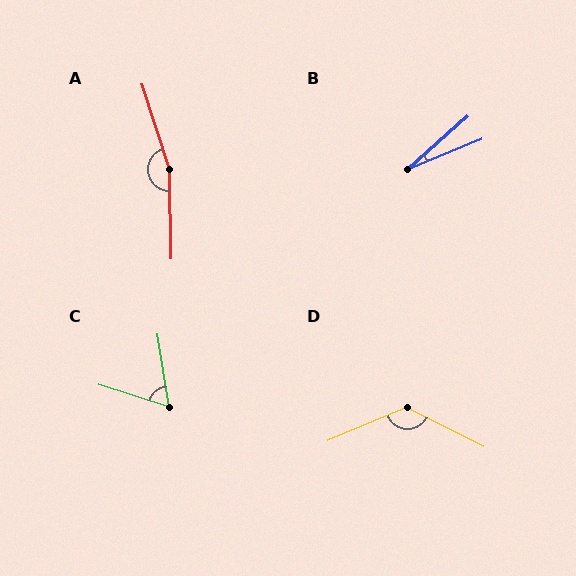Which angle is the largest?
A, at approximately 163 degrees.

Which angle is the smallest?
B, at approximately 19 degrees.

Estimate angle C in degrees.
Approximately 63 degrees.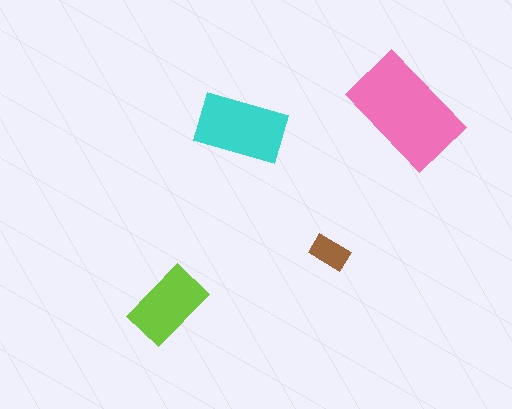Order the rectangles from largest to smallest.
the pink one, the cyan one, the lime one, the brown one.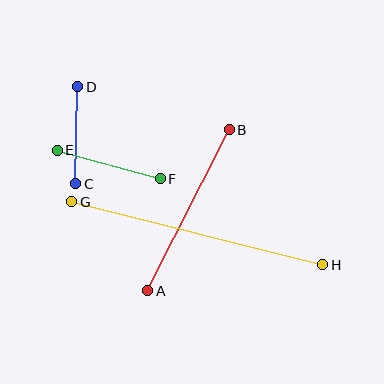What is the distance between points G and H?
The distance is approximately 258 pixels.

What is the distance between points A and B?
The distance is approximately 180 pixels.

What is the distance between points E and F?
The distance is approximately 107 pixels.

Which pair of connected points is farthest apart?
Points G and H are farthest apart.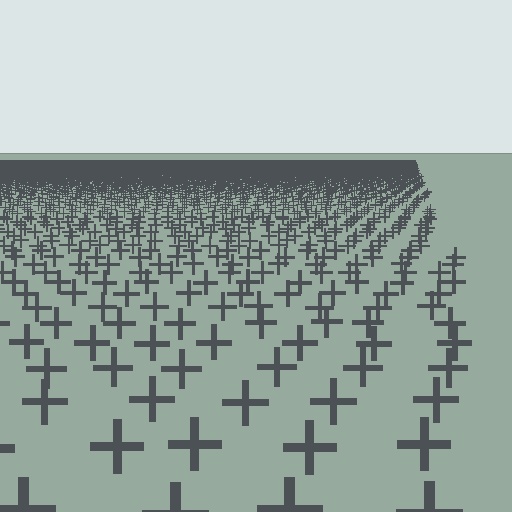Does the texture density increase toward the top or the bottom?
Density increases toward the top.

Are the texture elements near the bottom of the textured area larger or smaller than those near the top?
Larger. Near the bottom, elements are closer to the viewer and appear at a bigger on-screen size.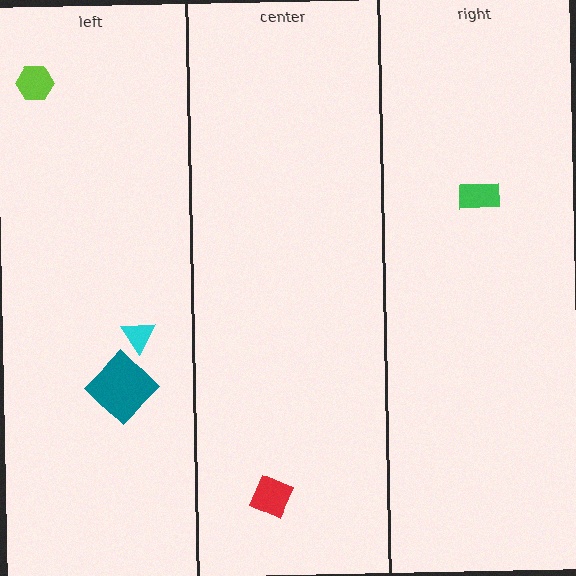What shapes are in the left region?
The lime hexagon, the cyan triangle, the teal diamond.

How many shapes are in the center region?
1.